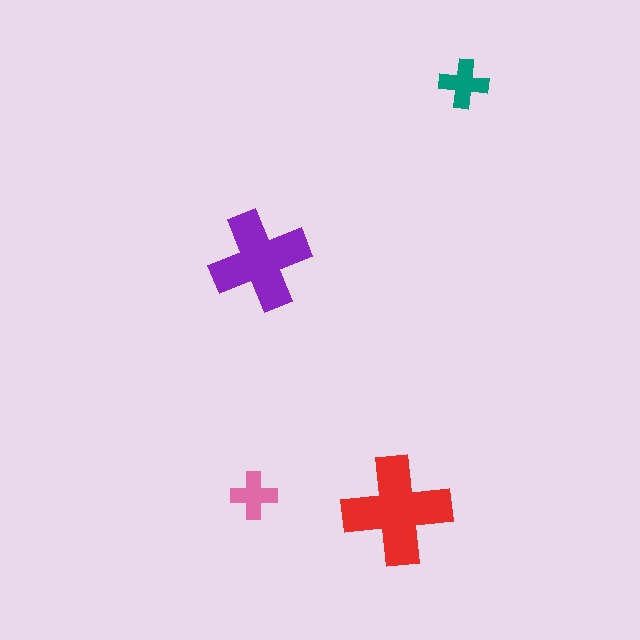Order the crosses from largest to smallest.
the red one, the purple one, the teal one, the pink one.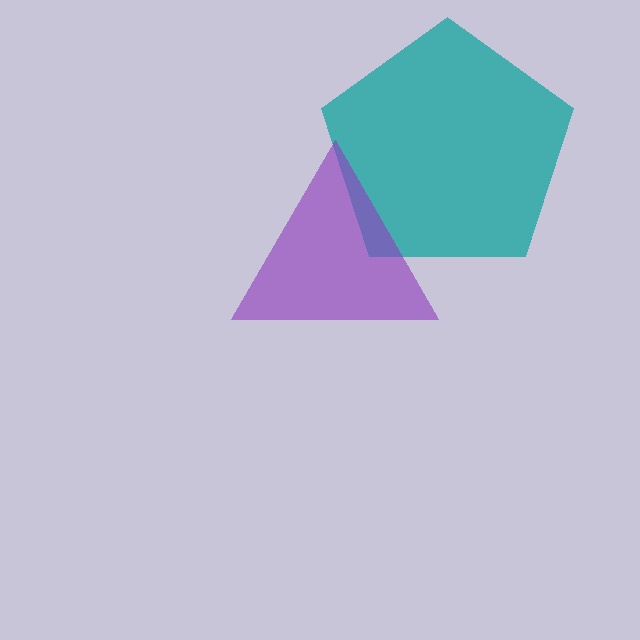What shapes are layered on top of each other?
The layered shapes are: a teal pentagon, a purple triangle.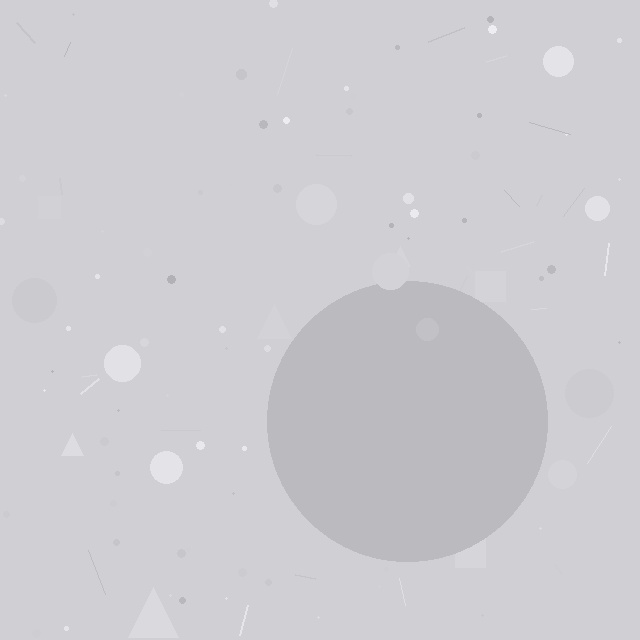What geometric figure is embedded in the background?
A circle is embedded in the background.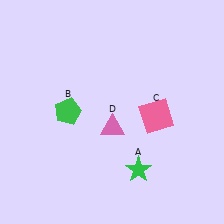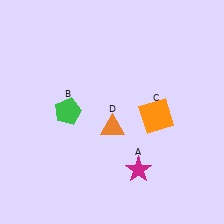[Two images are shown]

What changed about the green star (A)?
In Image 1, A is green. In Image 2, it changed to magenta.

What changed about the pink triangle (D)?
In Image 1, D is pink. In Image 2, it changed to orange.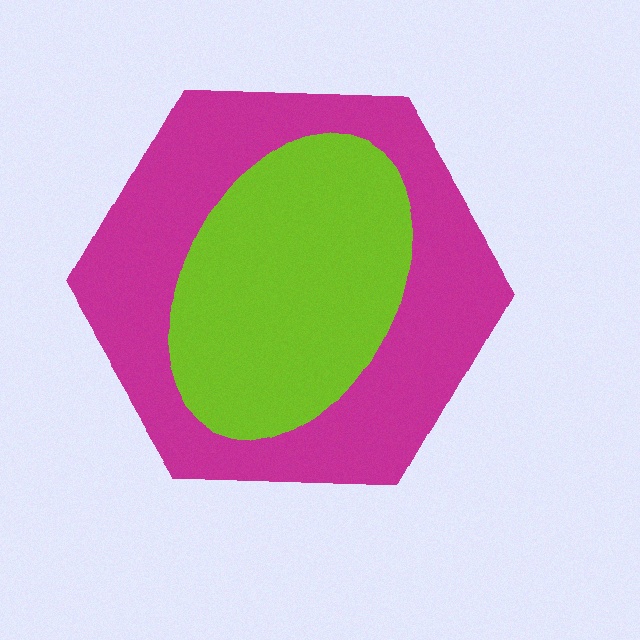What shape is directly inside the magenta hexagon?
The lime ellipse.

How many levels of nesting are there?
2.